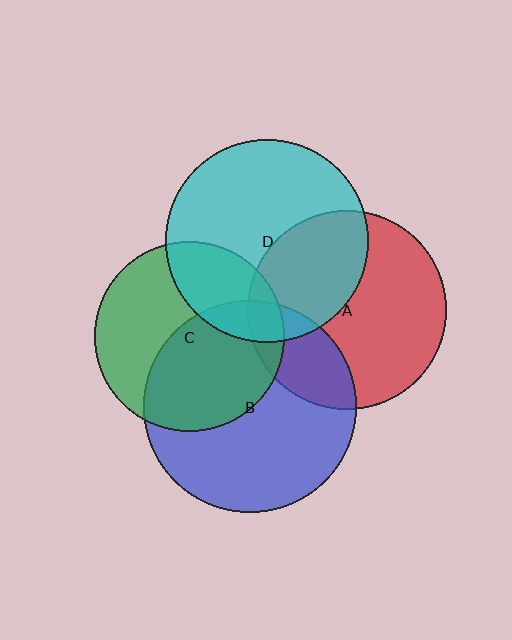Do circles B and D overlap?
Yes.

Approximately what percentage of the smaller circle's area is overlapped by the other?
Approximately 10%.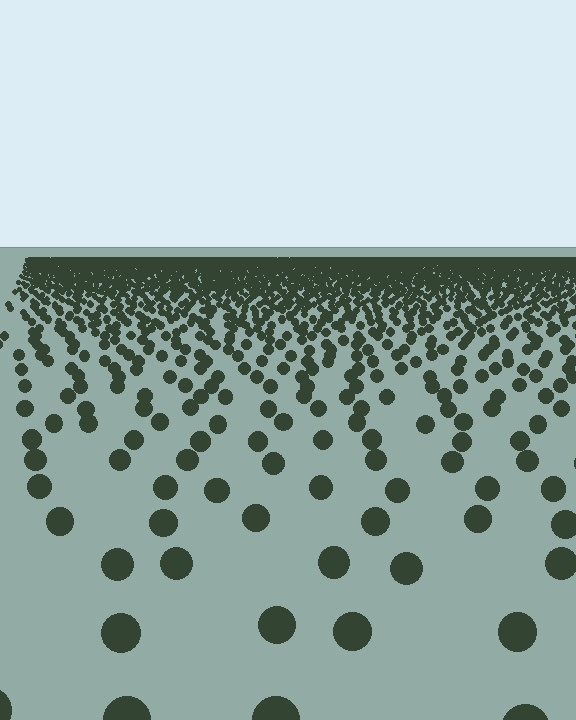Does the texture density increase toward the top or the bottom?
Density increases toward the top.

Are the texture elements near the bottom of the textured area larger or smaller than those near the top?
Larger. Near the bottom, elements are closer to the viewer and appear at a bigger on-screen size.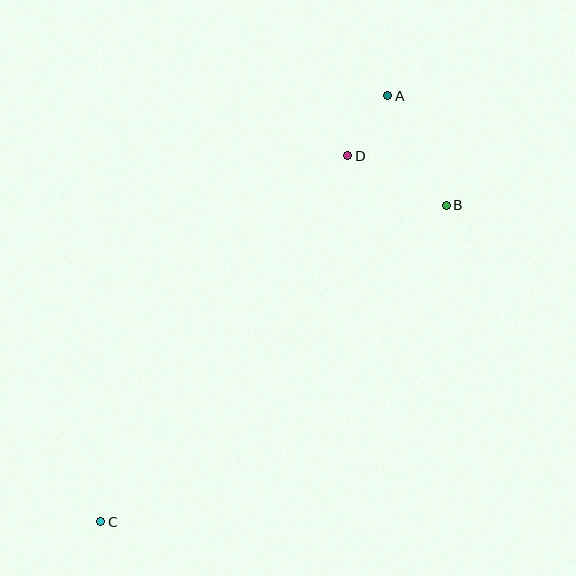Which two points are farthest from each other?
Points A and C are farthest from each other.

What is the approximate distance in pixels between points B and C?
The distance between B and C is approximately 469 pixels.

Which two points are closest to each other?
Points A and D are closest to each other.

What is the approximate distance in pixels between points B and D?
The distance between B and D is approximately 110 pixels.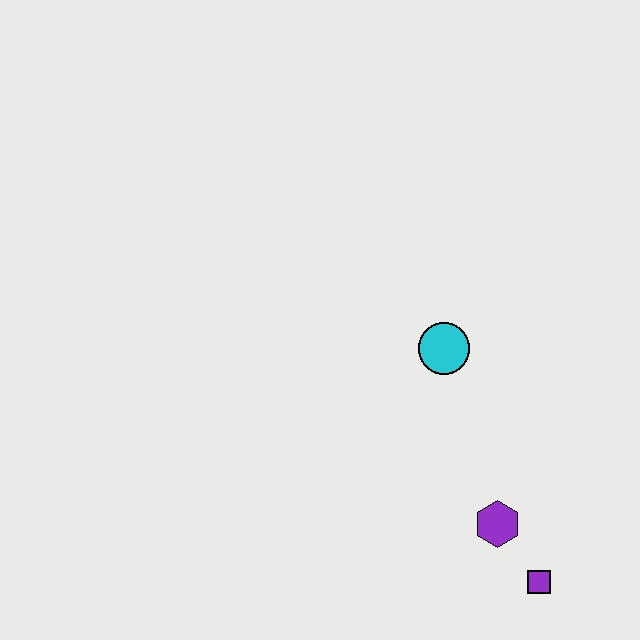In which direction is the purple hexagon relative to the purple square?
The purple hexagon is above the purple square.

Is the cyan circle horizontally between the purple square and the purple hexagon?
No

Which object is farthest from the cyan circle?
The purple square is farthest from the cyan circle.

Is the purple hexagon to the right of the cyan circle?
Yes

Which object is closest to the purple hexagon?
The purple square is closest to the purple hexagon.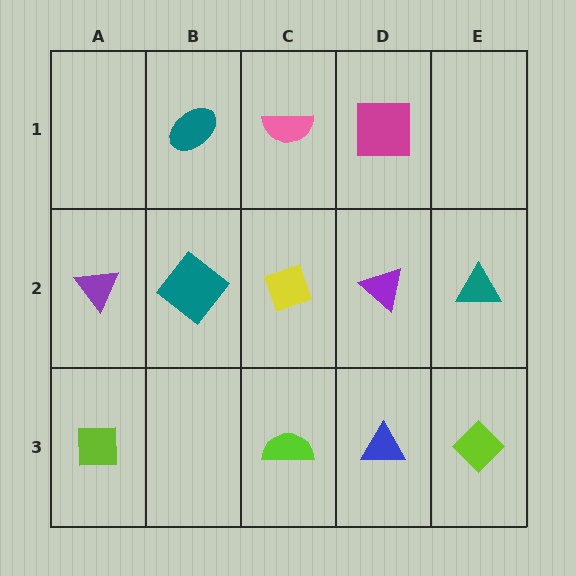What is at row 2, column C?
A yellow diamond.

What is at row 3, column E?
A lime diamond.